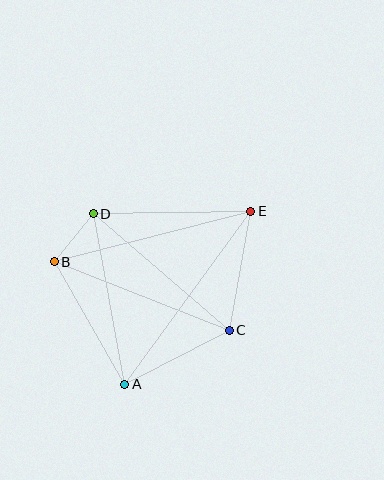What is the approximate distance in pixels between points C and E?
The distance between C and E is approximately 121 pixels.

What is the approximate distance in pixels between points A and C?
The distance between A and C is approximately 118 pixels.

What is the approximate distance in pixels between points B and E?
The distance between B and E is approximately 203 pixels.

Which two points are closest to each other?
Points B and D are closest to each other.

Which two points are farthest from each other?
Points A and E are farthest from each other.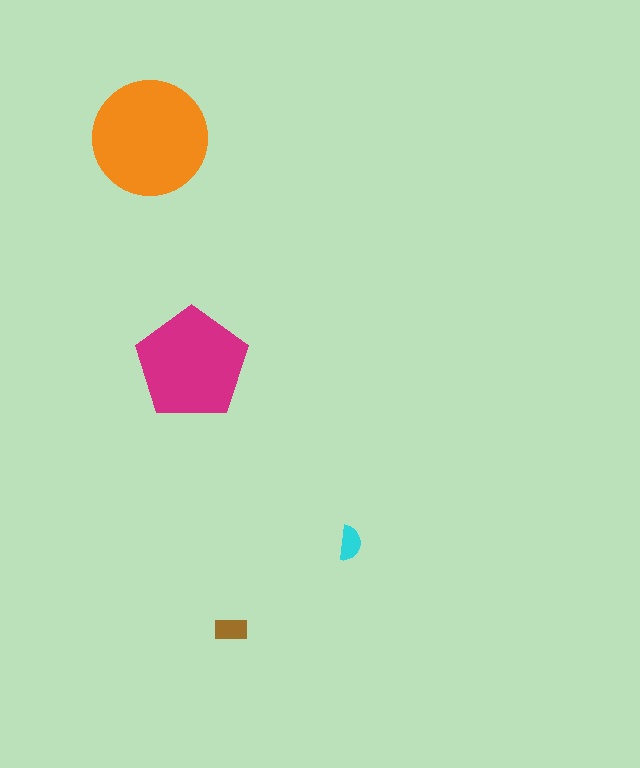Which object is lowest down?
The brown rectangle is bottommost.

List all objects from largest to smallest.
The orange circle, the magenta pentagon, the brown rectangle, the cyan semicircle.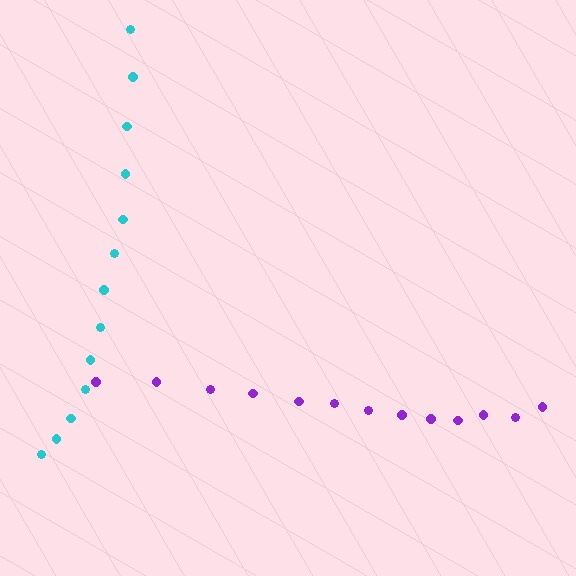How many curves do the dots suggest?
There are 2 distinct paths.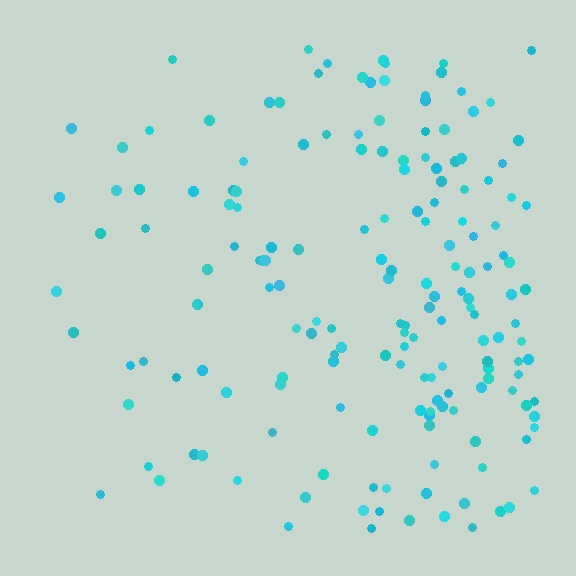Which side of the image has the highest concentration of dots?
The right.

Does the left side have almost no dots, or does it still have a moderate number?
Still a moderate number, just noticeably fewer than the right.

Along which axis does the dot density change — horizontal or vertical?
Horizontal.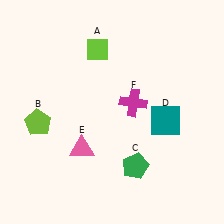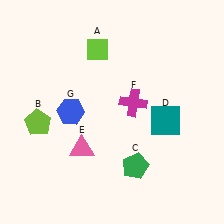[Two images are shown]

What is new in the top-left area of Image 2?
A blue hexagon (G) was added in the top-left area of Image 2.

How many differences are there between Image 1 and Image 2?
There is 1 difference between the two images.